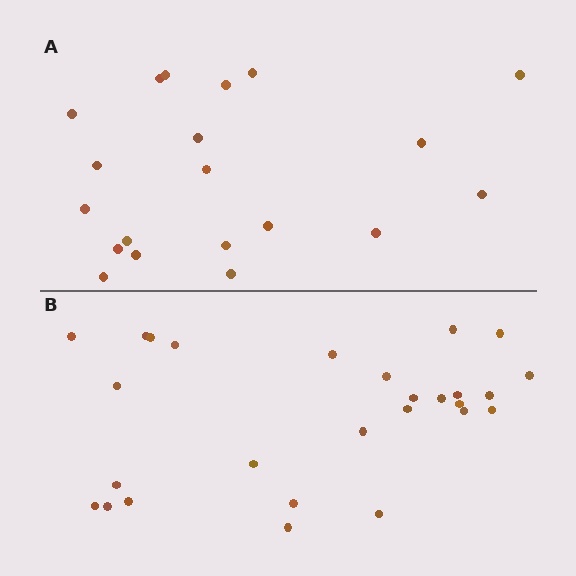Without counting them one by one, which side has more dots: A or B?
Region B (the bottom region) has more dots.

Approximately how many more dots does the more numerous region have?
Region B has roughly 8 or so more dots than region A.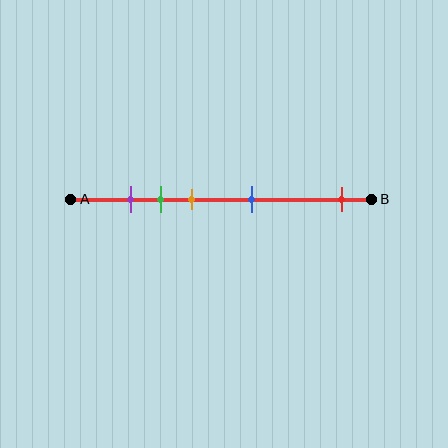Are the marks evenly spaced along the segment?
No, the marks are not evenly spaced.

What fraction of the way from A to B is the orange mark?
The orange mark is approximately 40% (0.4) of the way from A to B.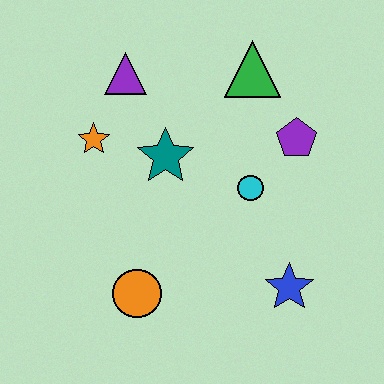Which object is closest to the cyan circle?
The purple pentagon is closest to the cyan circle.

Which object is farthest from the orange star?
The blue star is farthest from the orange star.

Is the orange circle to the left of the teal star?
Yes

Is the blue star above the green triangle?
No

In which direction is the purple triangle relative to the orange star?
The purple triangle is above the orange star.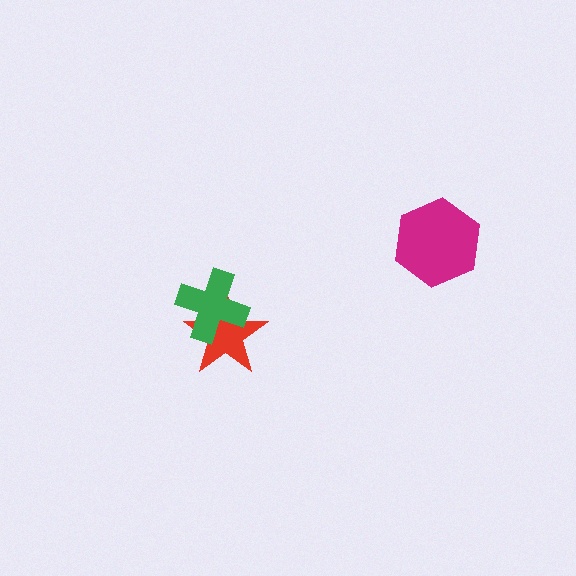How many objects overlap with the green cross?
1 object overlaps with the green cross.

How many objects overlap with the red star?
1 object overlaps with the red star.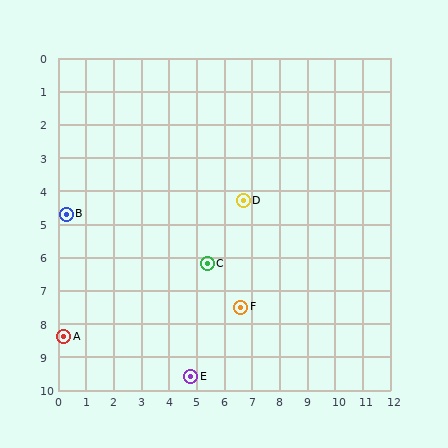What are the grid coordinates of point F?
Point F is at approximately (6.6, 7.5).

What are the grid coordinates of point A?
Point A is at approximately (0.2, 8.4).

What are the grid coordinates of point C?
Point C is at approximately (5.4, 6.2).